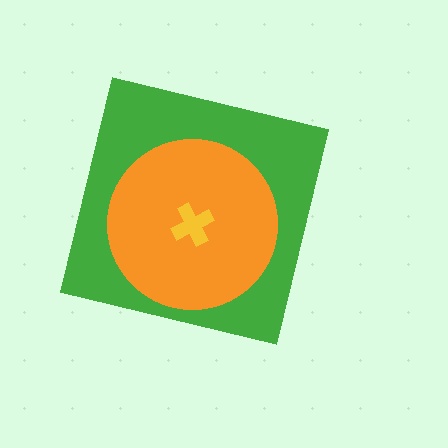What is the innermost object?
The yellow cross.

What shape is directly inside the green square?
The orange circle.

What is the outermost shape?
The green square.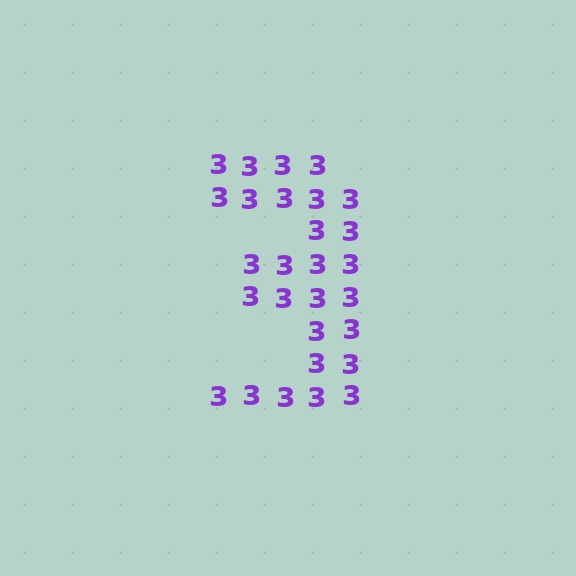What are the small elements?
The small elements are digit 3's.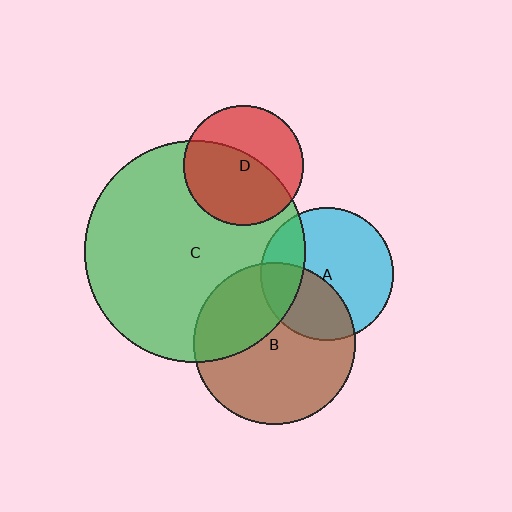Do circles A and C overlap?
Yes.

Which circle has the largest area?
Circle C (green).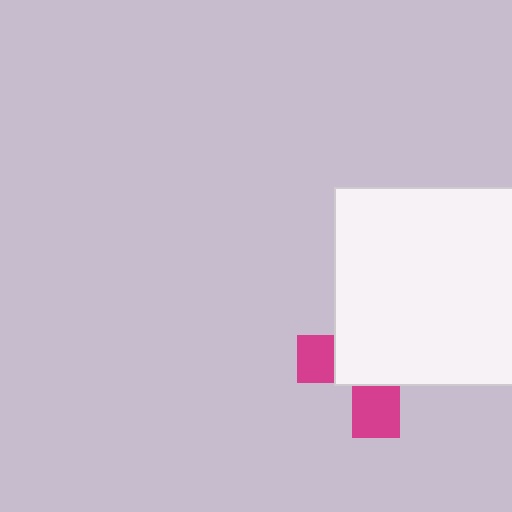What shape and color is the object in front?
The object in front is a white square.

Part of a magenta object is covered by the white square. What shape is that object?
It is a cross.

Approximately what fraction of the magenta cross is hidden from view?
Roughly 67% of the magenta cross is hidden behind the white square.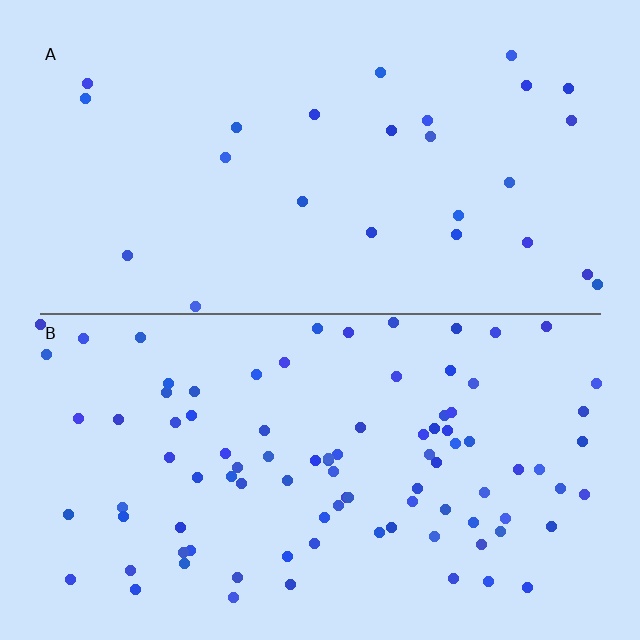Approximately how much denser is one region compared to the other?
Approximately 3.6× — region B over region A.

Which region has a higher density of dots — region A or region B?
B (the bottom).